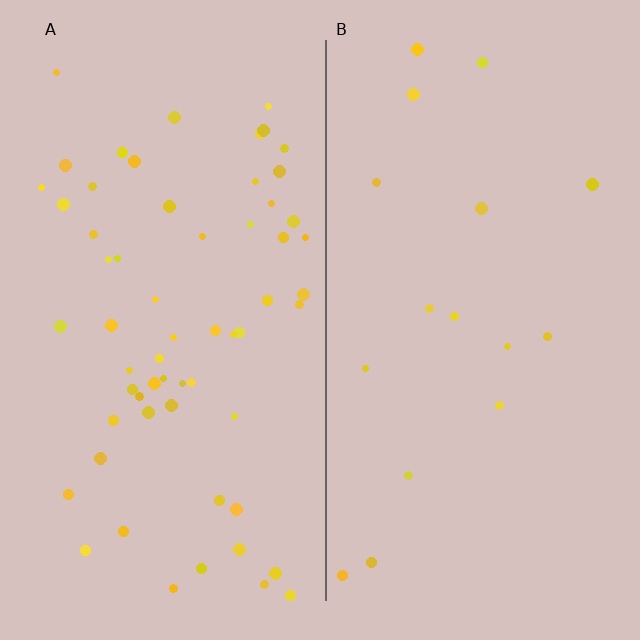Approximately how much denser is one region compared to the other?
Approximately 3.7× — region A over region B.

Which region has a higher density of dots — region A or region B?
A (the left).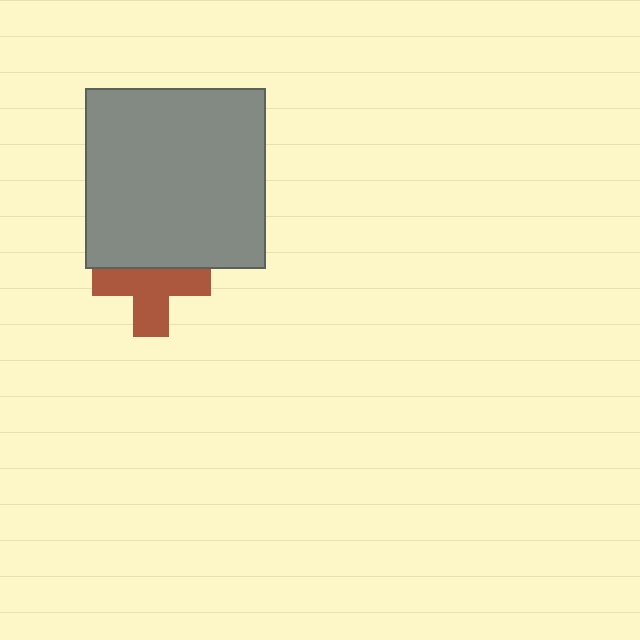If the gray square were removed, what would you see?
You would see the complete brown cross.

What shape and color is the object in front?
The object in front is a gray square.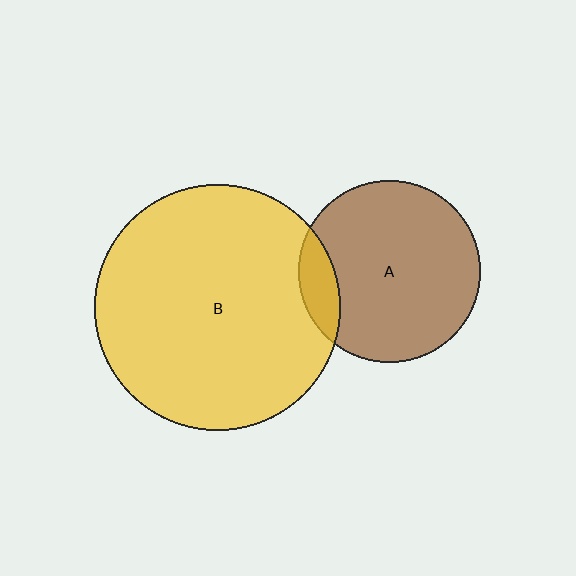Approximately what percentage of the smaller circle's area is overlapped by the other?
Approximately 10%.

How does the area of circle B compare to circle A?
Approximately 1.8 times.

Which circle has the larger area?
Circle B (yellow).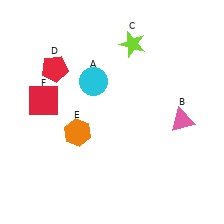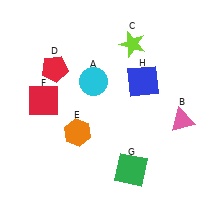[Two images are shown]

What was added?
A green square (G), a blue square (H) were added in Image 2.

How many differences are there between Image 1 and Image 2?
There are 2 differences between the two images.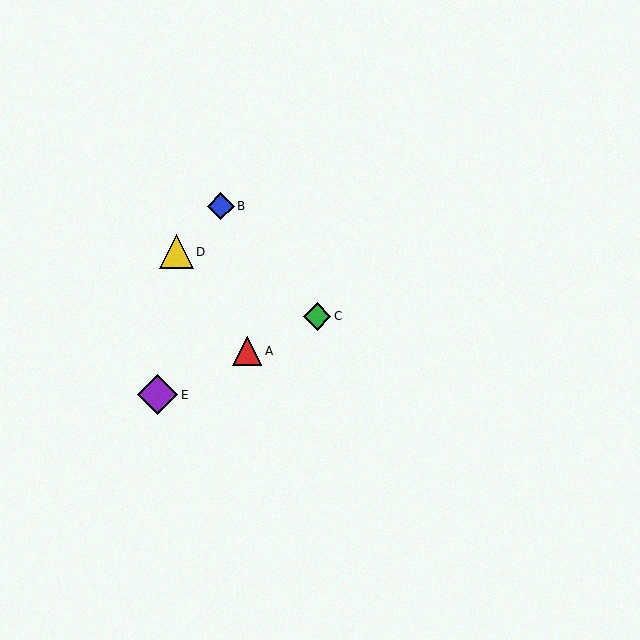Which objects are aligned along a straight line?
Objects A, C, E are aligned along a straight line.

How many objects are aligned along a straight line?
3 objects (A, C, E) are aligned along a straight line.